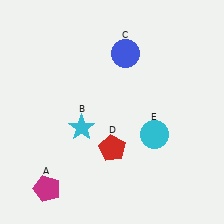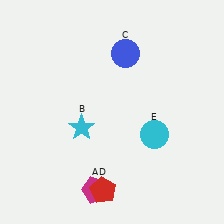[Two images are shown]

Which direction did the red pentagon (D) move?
The red pentagon (D) moved down.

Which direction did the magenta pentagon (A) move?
The magenta pentagon (A) moved right.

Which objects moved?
The objects that moved are: the magenta pentagon (A), the red pentagon (D).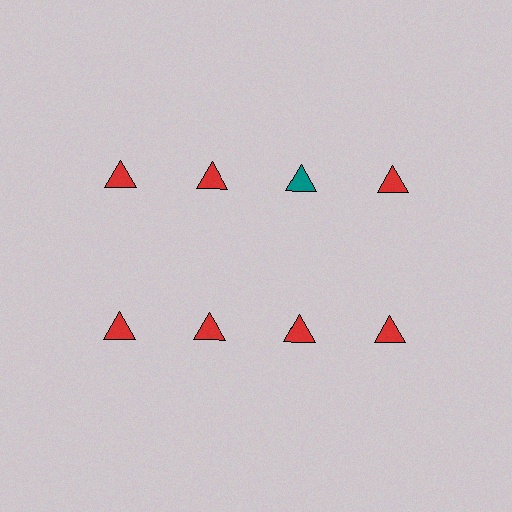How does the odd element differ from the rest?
It has a different color: teal instead of red.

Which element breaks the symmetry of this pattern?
The teal triangle in the top row, center column breaks the symmetry. All other shapes are red triangles.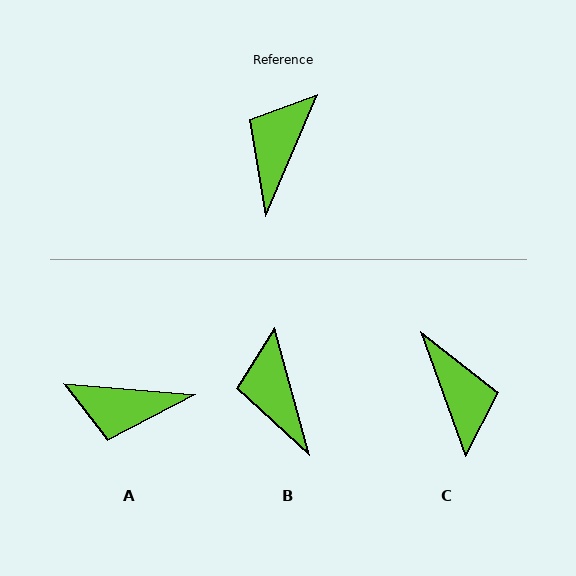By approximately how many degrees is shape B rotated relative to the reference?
Approximately 39 degrees counter-clockwise.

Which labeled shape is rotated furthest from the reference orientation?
C, about 137 degrees away.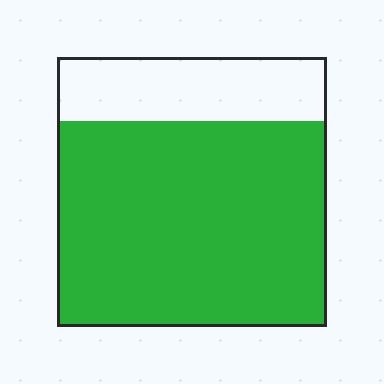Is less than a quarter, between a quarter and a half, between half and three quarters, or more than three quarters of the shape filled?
More than three quarters.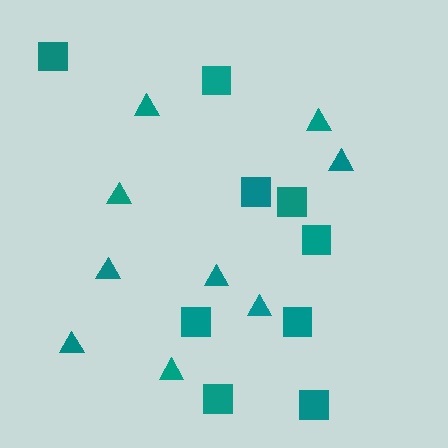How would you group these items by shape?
There are 2 groups: one group of triangles (9) and one group of squares (9).